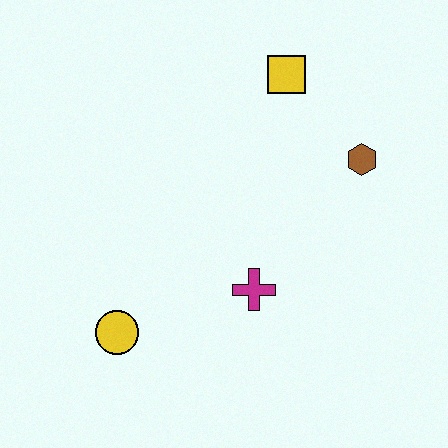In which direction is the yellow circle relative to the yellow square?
The yellow circle is below the yellow square.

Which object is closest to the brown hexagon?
The yellow square is closest to the brown hexagon.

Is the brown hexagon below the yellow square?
Yes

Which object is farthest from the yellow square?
The yellow circle is farthest from the yellow square.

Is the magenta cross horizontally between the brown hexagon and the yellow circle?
Yes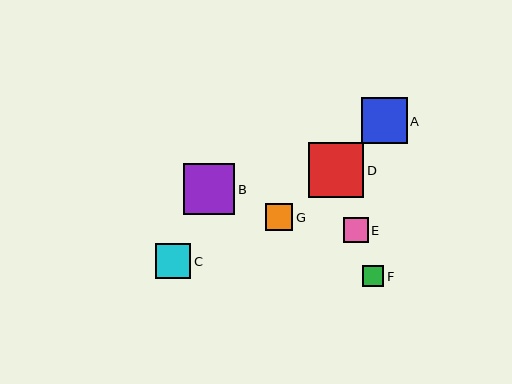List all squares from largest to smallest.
From largest to smallest: D, B, A, C, G, E, F.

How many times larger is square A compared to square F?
Square A is approximately 2.1 times the size of square F.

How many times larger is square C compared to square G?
Square C is approximately 1.3 times the size of square G.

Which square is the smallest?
Square F is the smallest with a size of approximately 22 pixels.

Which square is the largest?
Square D is the largest with a size of approximately 55 pixels.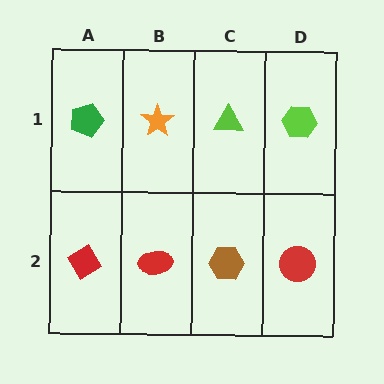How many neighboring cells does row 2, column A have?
2.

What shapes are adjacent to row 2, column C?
A lime triangle (row 1, column C), a red ellipse (row 2, column B), a red circle (row 2, column D).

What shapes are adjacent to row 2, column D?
A lime hexagon (row 1, column D), a brown hexagon (row 2, column C).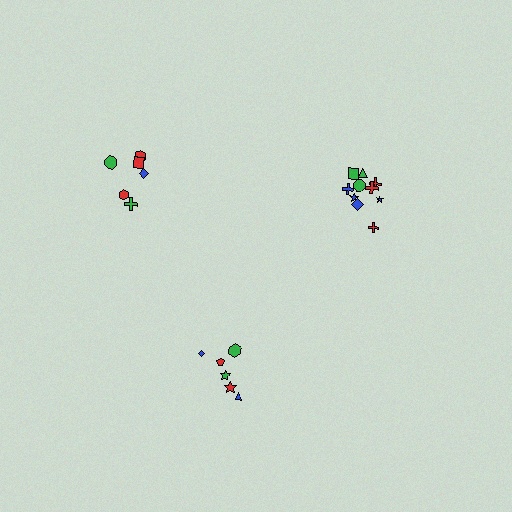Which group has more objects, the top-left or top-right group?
The top-right group.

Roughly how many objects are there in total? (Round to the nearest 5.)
Roughly 20 objects in total.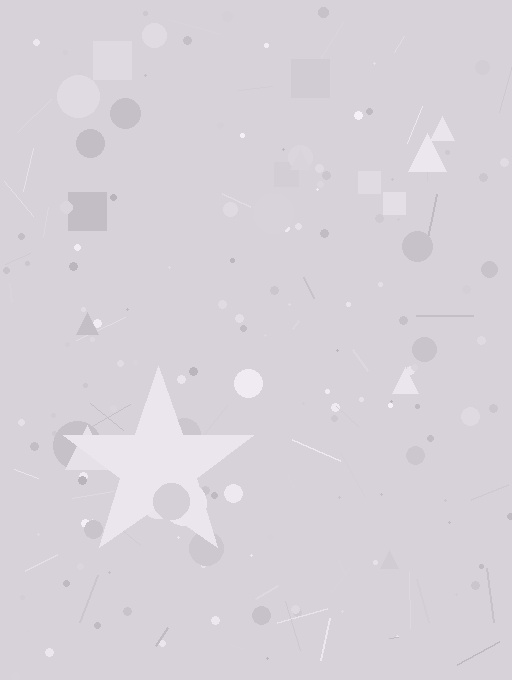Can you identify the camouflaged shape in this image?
The camouflaged shape is a star.